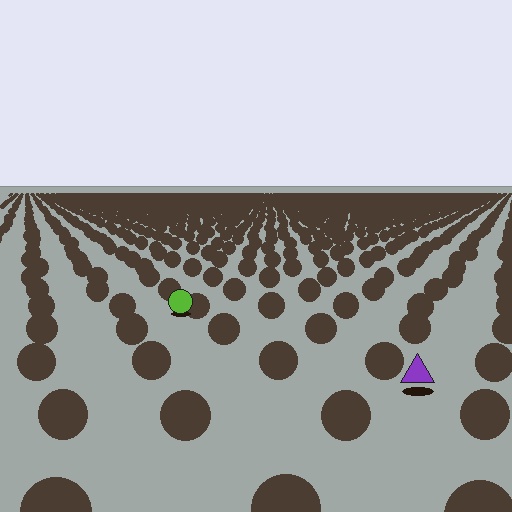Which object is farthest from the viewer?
The lime circle is farthest from the viewer. It appears smaller and the ground texture around it is denser.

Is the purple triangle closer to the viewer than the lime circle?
Yes. The purple triangle is closer — you can tell from the texture gradient: the ground texture is coarser near it.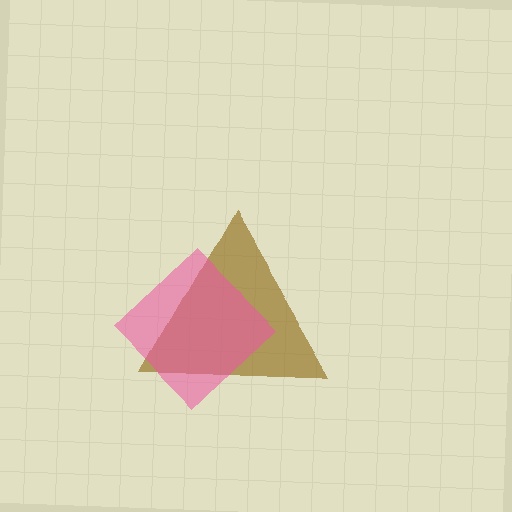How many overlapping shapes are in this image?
There are 2 overlapping shapes in the image.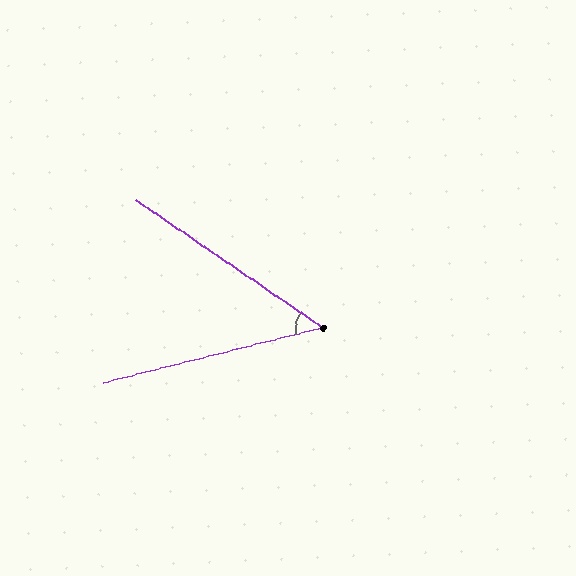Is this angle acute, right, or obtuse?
It is acute.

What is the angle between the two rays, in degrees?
Approximately 48 degrees.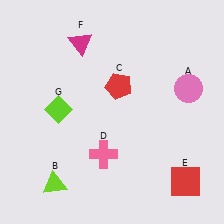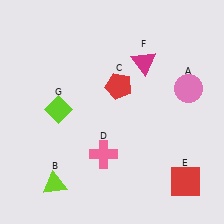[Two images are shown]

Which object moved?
The magenta triangle (F) moved right.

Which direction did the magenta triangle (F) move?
The magenta triangle (F) moved right.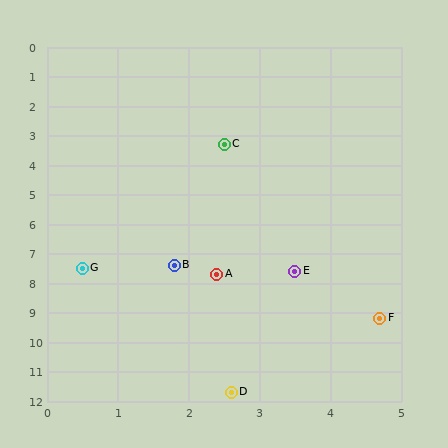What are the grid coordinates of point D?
Point D is at approximately (2.6, 11.7).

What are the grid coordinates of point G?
Point G is at approximately (0.5, 7.5).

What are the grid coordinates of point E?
Point E is at approximately (3.5, 7.6).